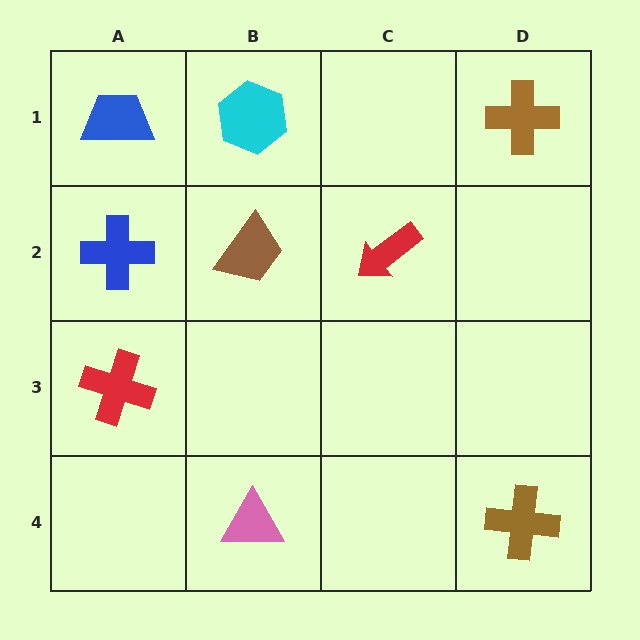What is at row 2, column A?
A blue cross.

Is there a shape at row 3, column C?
No, that cell is empty.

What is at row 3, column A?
A red cross.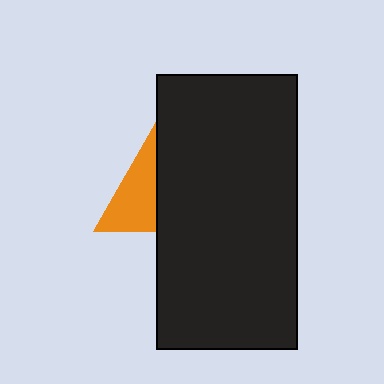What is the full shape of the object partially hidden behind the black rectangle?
The partially hidden object is an orange triangle.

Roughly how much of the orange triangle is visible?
A small part of it is visible (roughly 43%).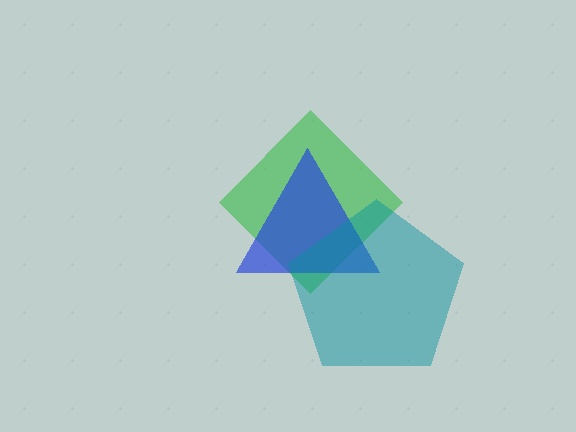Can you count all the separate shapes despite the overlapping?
Yes, there are 3 separate shapes.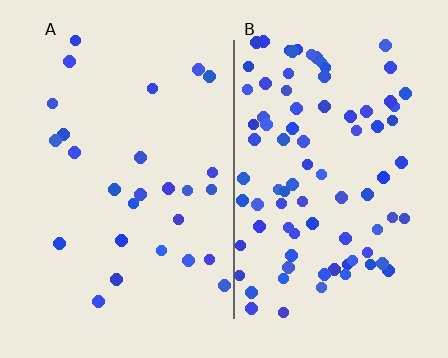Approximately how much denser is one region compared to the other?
Approximately 3.2× — region B over region A.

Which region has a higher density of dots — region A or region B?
B (the right).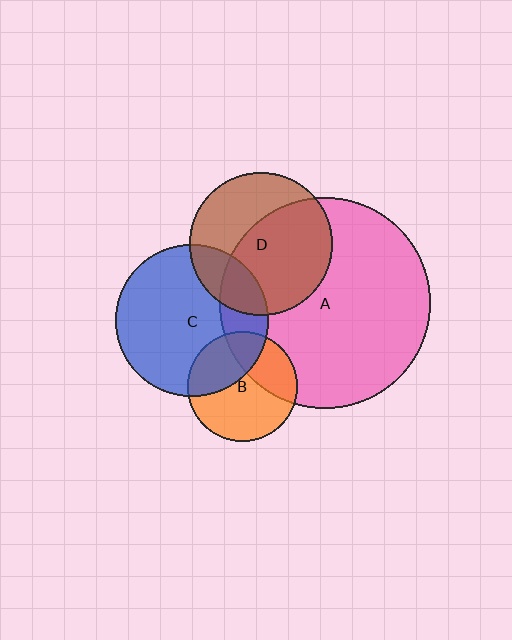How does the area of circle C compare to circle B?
Approximately 1.9 times.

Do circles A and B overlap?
Yes.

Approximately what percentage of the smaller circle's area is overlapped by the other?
Approximately 30%.